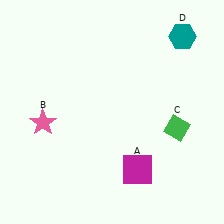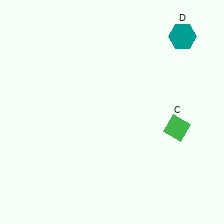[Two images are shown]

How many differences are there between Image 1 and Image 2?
There are 2 differences between the two images.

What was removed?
The pink star (B), the magenta square (A) were removed in Image 2.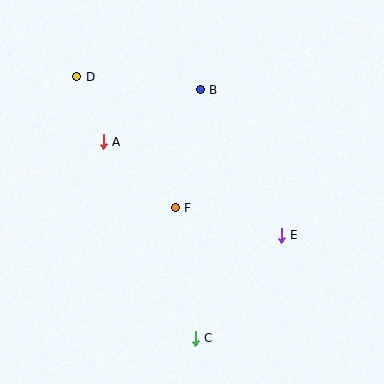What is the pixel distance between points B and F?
The distance between B and F is 120 pixels.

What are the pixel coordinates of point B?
Point B is at (200, 90).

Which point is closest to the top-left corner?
Point D is closest to the top-left corner.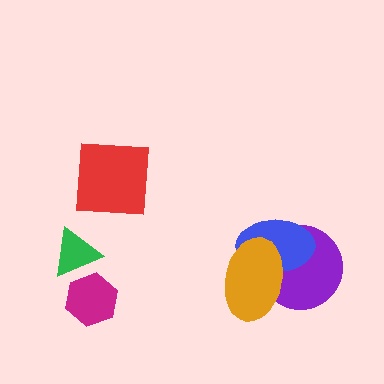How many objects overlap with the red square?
0 objects overlap with the red square.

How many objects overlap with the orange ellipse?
2 objects overlap with the orange ellipse.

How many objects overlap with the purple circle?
2 objects overlap with the purple circle.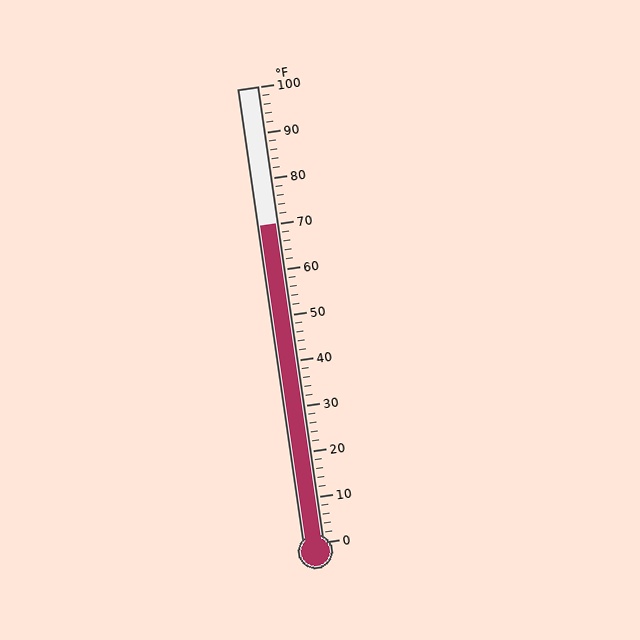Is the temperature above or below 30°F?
The temperature is above 30°F.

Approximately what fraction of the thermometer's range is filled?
The thermometer is filled to approximately 70% of its range.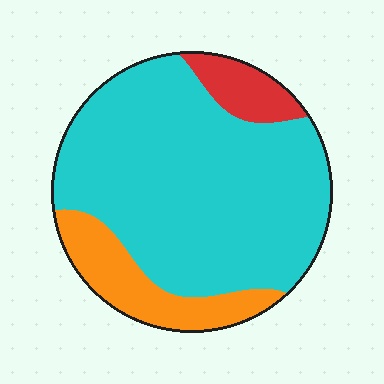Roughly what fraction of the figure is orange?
Orange takes up less than a quarter of the figure.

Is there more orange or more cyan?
Cyan.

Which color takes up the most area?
Cyan, at roughly 75%.